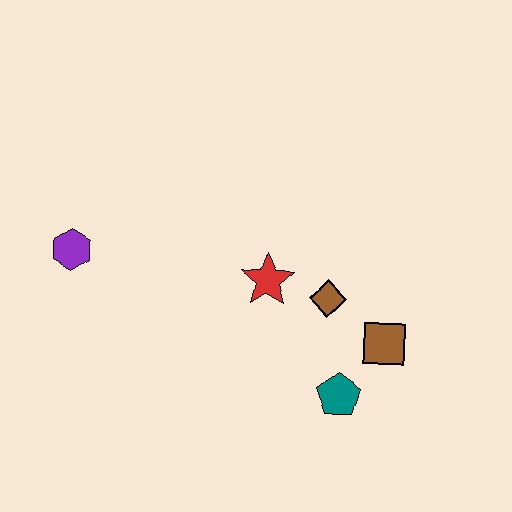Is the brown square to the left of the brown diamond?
No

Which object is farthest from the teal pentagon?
The purple hexagon is farthest from the teal pentagon.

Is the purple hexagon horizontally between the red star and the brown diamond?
No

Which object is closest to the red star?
The brown diamond is closest to the red star.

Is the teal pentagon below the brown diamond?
Yes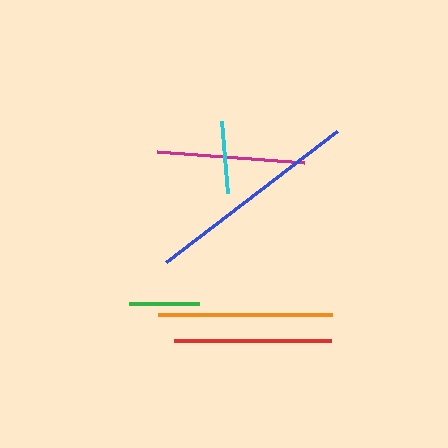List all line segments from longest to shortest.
From longest to shortest: blue, orange, red, magenta, cyan, green.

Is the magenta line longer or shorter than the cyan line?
The magenta line is longer than the cyan line.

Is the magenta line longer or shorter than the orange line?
The orange line is longer than the magenta line.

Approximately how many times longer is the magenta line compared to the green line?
The magenta line is approximately 2.1 times the length of the green line.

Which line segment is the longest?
The blue line is the longest at approximately 216 pixels.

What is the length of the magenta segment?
The magenta segment is approximately 148 pixels long.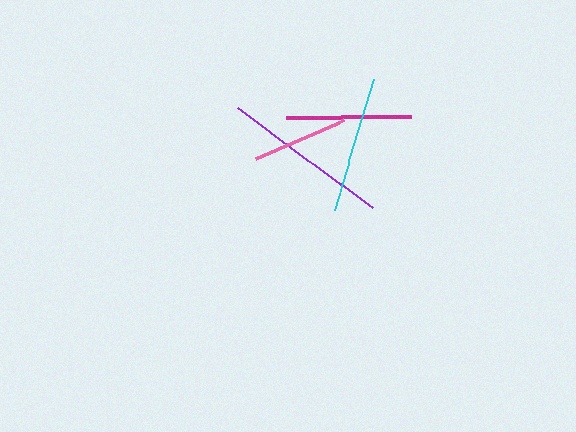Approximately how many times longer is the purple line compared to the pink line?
The purple line is approximately 1.8 times the length of the pink line.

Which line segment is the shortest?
The pink line is the shortest at approximately 95 pixels.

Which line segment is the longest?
The purple line is the longest at approximately 168 pixels.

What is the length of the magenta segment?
The magenta segment is approximately 125 pixels long.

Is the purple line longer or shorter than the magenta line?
The purple line is longer than the magenta line.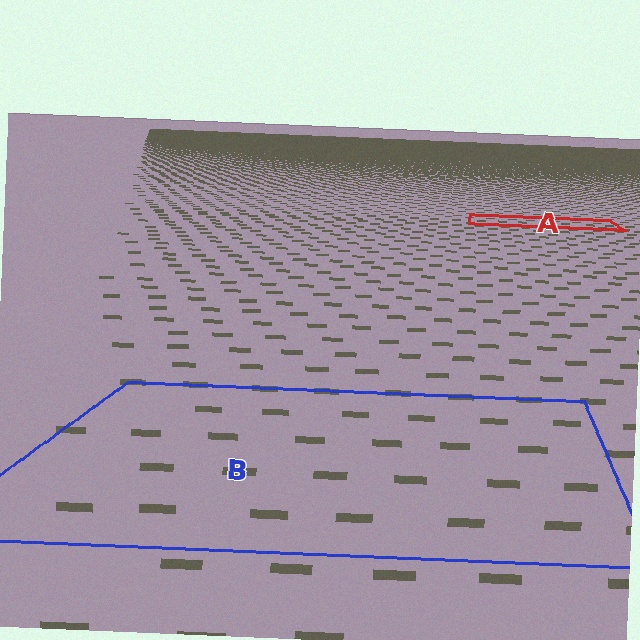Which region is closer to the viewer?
Region B is closer. The texture elements there are larger and more spread out.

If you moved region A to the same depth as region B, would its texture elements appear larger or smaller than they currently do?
They would appear larger. At a closer depth, the same texture elements are projected at a bigger on-screen size.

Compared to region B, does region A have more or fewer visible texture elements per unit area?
Region A has more texture elements per unit area — they are packed more densely because it is farther away.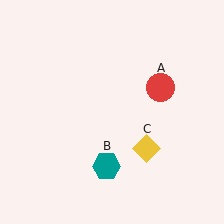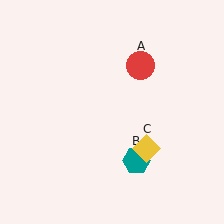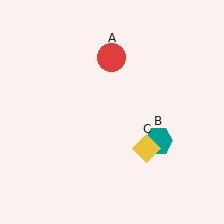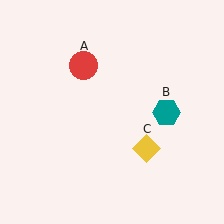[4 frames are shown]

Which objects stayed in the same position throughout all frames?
Yellow diamond (object C) remained stationary.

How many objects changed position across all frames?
2 objects changed position: red circle (object A), teal hexagon (object B).